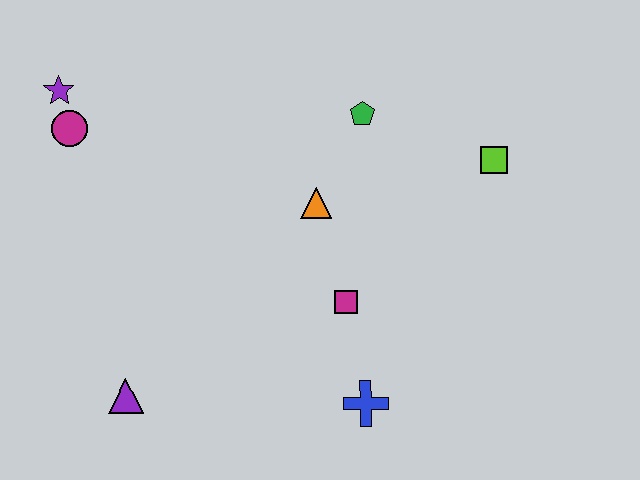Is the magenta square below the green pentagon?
Yes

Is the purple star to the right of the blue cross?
No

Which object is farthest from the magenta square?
The purple star is farthest from the magenta square.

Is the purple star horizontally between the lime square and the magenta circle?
No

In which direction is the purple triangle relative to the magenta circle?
The purple triangle is below the magenta circle.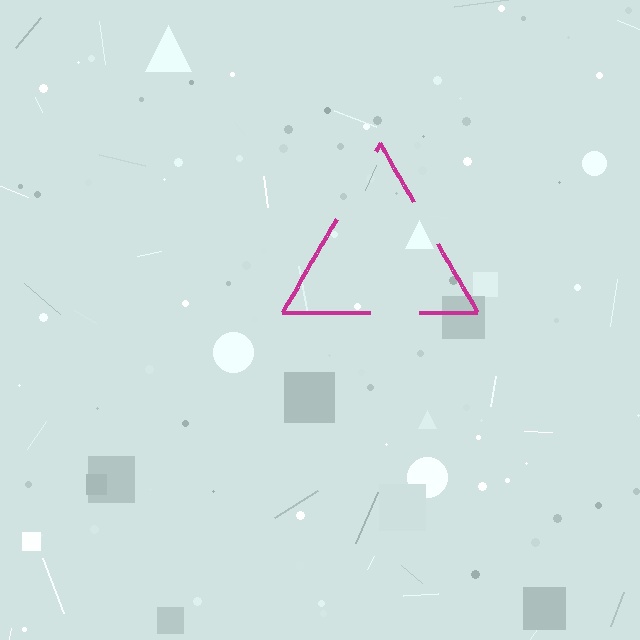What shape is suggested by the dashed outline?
The dashed outline suggests a triangle.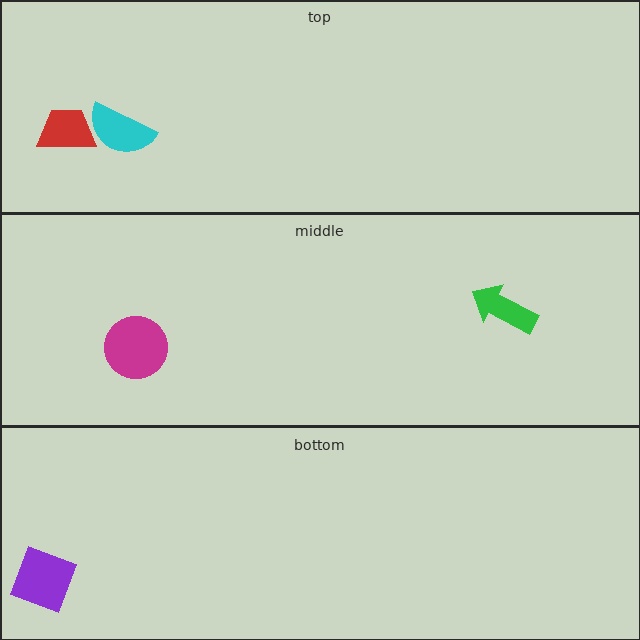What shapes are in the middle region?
The magenta circle, the green arrow.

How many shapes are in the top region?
2.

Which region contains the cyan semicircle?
The top region.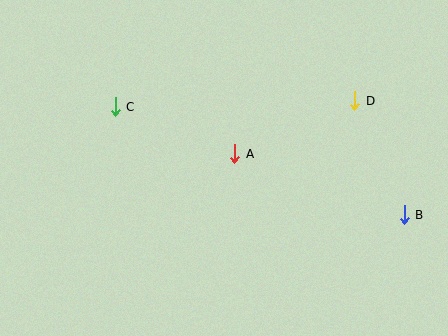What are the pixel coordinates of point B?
Point B is at (404, 215).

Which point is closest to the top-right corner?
Point D is closest to the top-right corner.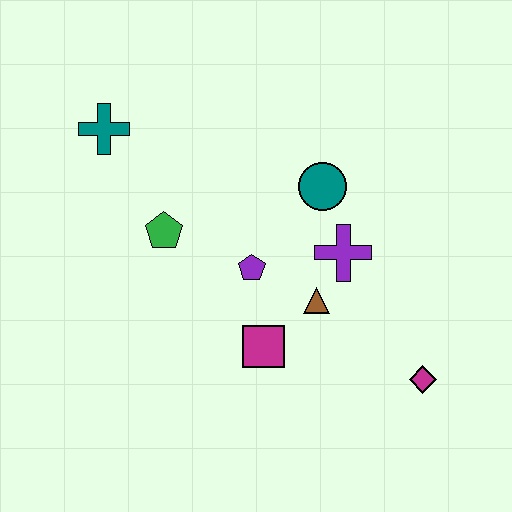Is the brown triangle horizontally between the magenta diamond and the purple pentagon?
Yes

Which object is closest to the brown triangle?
The purple cross is closest to the brown triangle.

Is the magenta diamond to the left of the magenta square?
No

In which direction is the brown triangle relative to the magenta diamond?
The brown triangle is to the left of the magenta diamond.